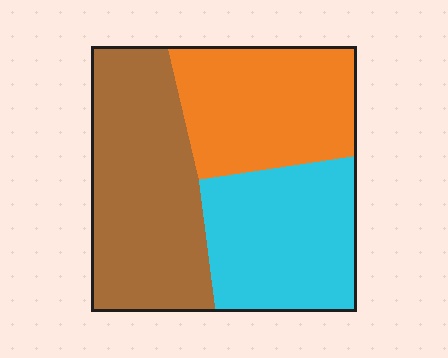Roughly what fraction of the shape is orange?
Orange covers around 30% of the shape.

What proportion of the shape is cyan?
Cyan covers about 30% of the shape.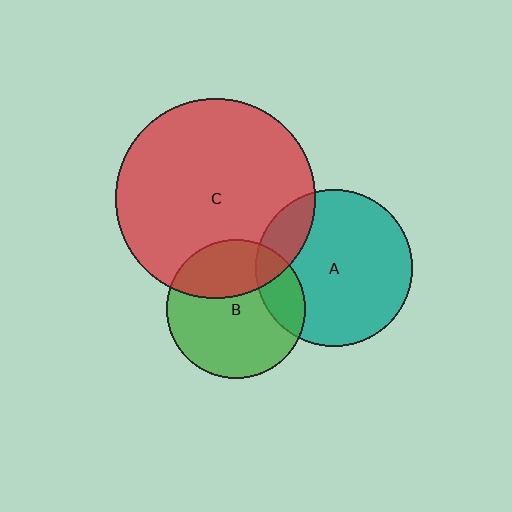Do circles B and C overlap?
Yes.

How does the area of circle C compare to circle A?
Approximately 1.6 times.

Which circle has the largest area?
Circle C (red).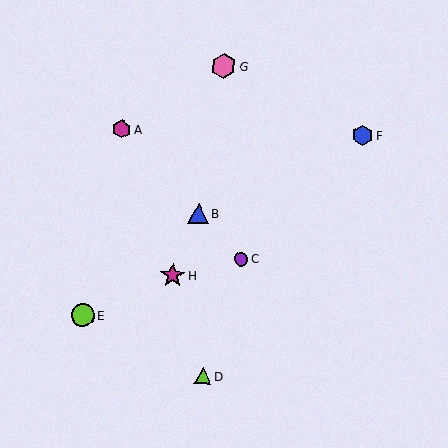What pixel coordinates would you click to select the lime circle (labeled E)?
Click at (83, 315) to select the lime circle E.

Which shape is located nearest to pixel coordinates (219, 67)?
The pink hexagon (labeled G) at (224, 66) is nearest to that location.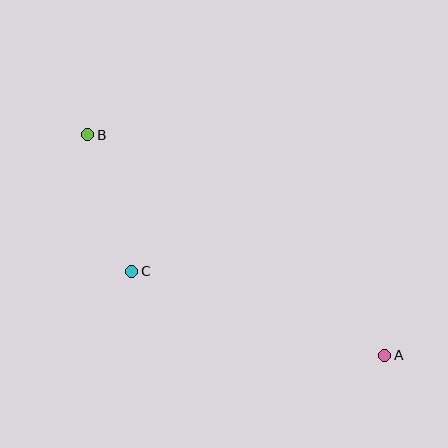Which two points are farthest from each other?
Points A and B are farthest from each other.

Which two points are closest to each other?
Points B and C are closest to each other.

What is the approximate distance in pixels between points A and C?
The distance between A and C is approximately 267 pixels.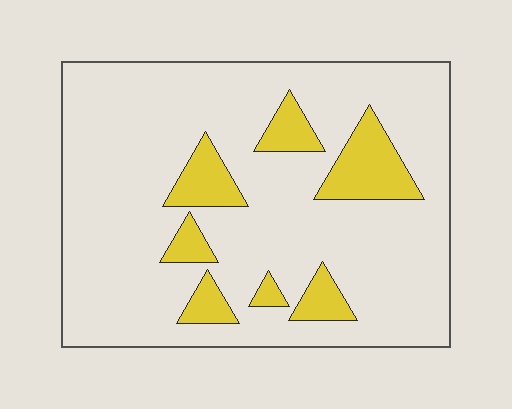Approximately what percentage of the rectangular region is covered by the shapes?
Approximately 15%.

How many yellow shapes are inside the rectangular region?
7.